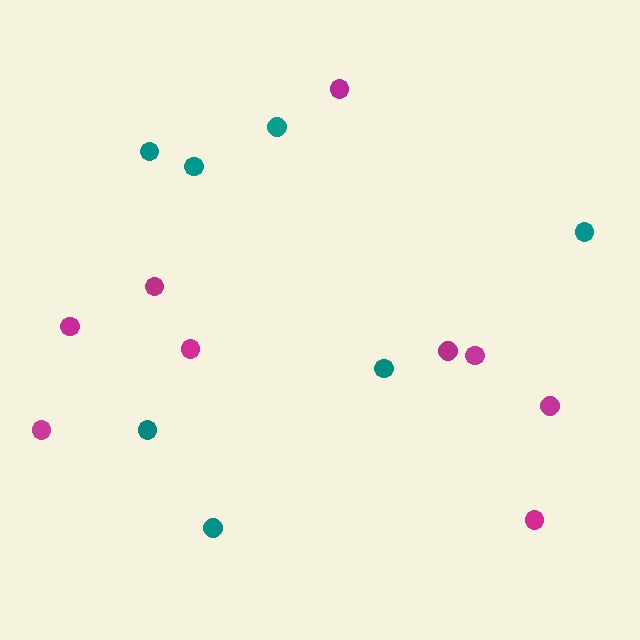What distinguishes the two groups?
There are 2 groups: one group of magenta circles (9) and one group of teal circles (7).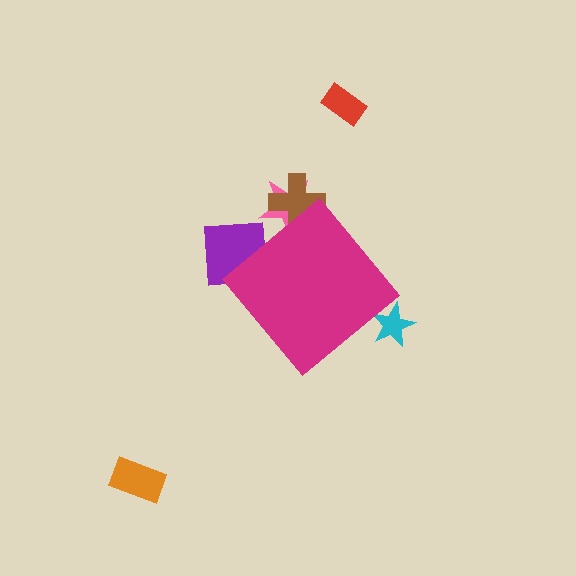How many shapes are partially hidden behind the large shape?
4 shapes are partially hidden.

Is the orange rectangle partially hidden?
No, the orange rectangle is fully visible.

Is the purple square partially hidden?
Yes, the purple square is partially hidden behind the magenta diamond.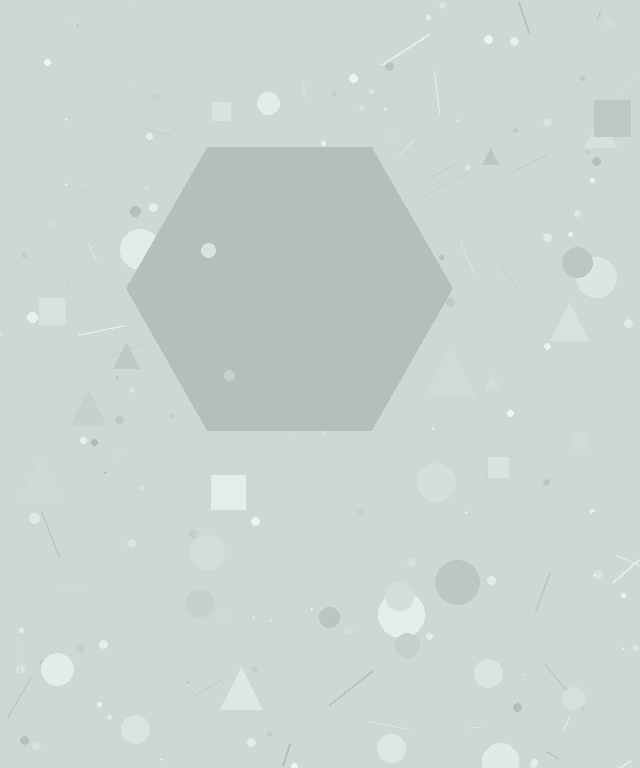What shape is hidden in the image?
A hexagon is hidden in the image.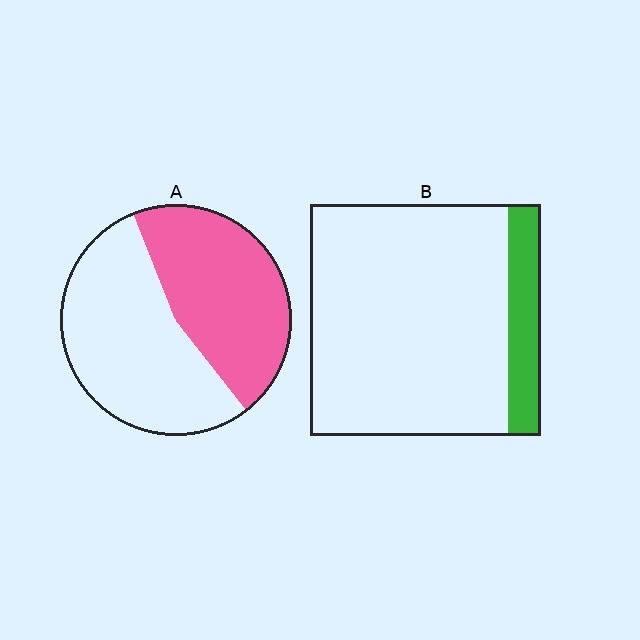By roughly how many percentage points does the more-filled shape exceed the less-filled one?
By roughly 30 percentage points (A over B).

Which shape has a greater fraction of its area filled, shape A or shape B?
Shape A.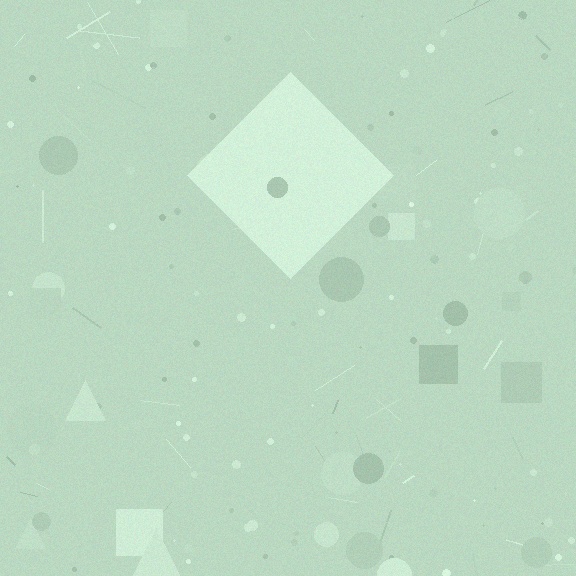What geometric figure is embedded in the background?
A diamond is embedded in the background.